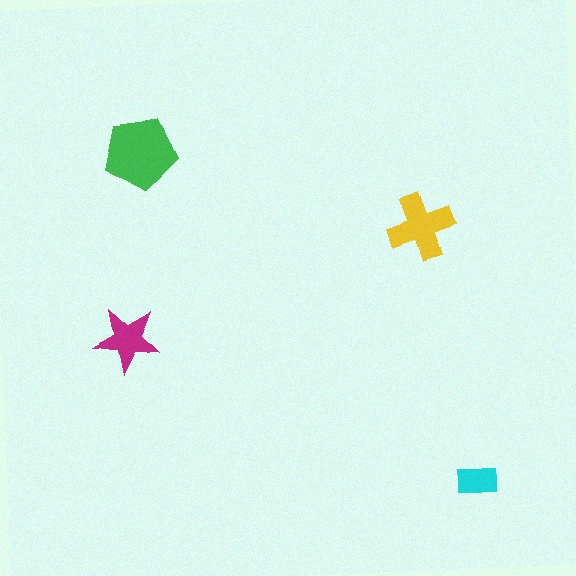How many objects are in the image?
There are 4 objects in the image.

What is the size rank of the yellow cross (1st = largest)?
2nd.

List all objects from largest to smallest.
The green pentagon, the yellow cross, the magenta star, the cyan rectangle.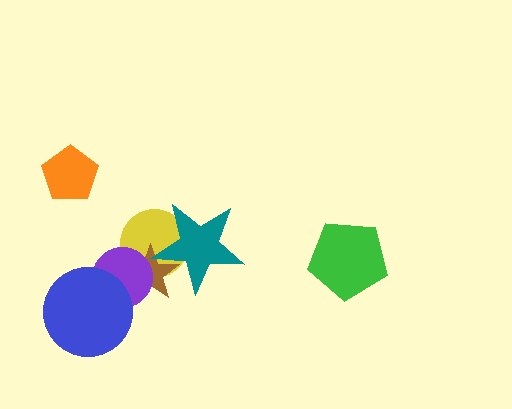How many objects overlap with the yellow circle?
3 objects overlap with the yellow circle.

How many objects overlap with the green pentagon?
0 objects overlap with the green pentagon.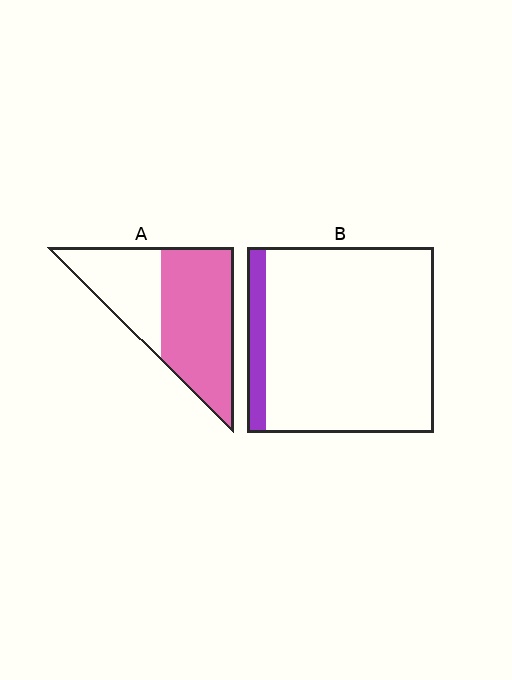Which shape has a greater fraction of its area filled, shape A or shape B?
Shape A.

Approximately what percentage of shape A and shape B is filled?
A is approximately 65% and B is approximately 10%.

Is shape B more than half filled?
No.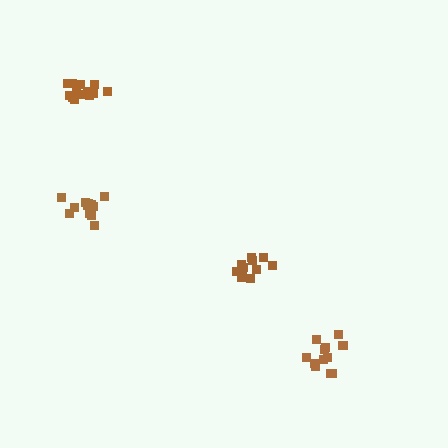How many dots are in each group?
Group 1: 14 dots, Group 2: 11 dots, Group 3: 14 dots, Group 4: 12 dots (51 total).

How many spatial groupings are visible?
There are 4 spatial groupings.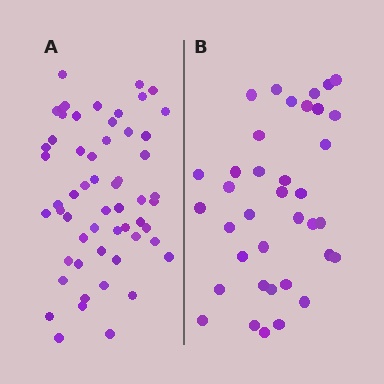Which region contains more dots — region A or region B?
Region A (the left region) has more dots.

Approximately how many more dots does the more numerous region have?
Region A has approximately 20 more dots than region B.